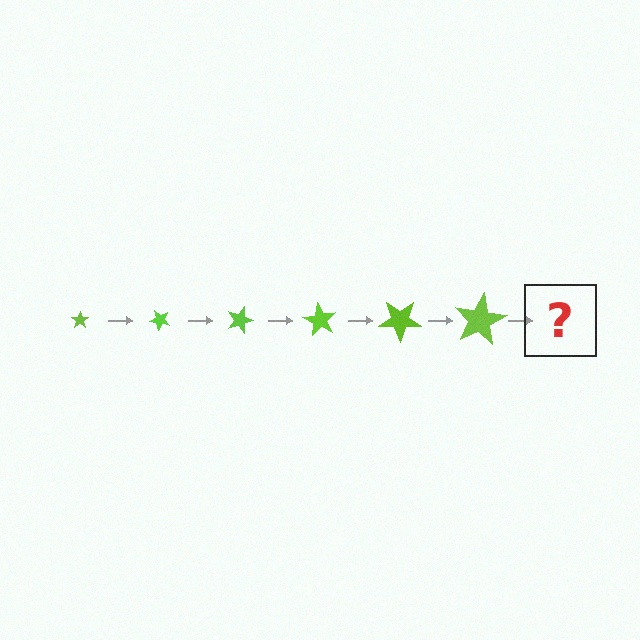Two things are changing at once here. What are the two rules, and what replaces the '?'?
The two rules are that the star grows larger each step and it rotates 45 degrees each step. The '?' should be a star, larger than the previous one and rotated 270 degrees from the start.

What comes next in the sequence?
The next element should be a star, larger than the previous one and rotated 270 degrees from the start.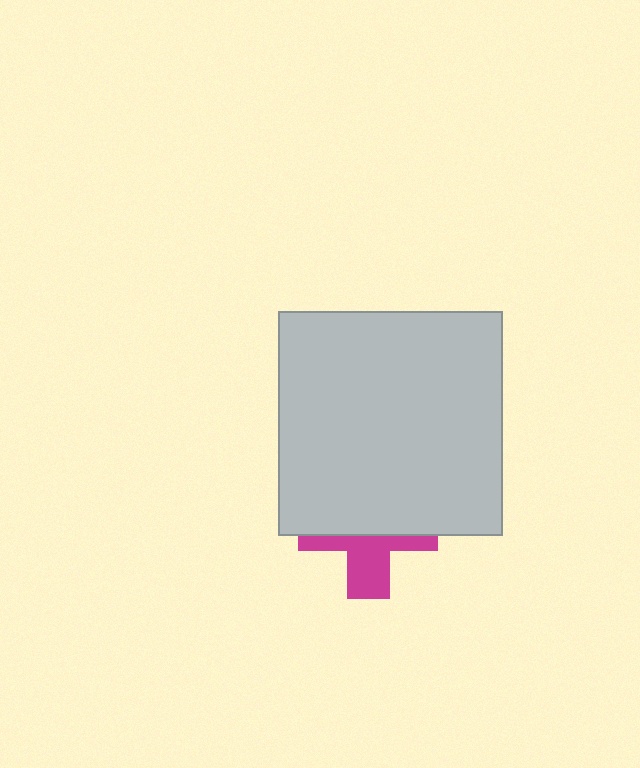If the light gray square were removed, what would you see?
You would see the complete magenta cross.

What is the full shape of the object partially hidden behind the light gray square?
The partially hidden object is a magenta cross.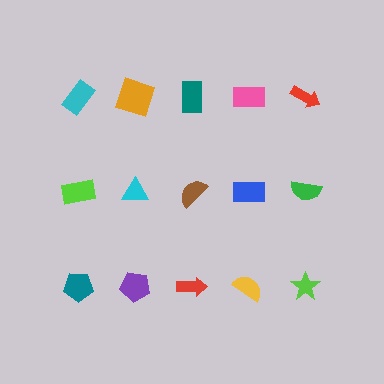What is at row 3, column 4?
A yellow semicircle.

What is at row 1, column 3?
A teal rectangle.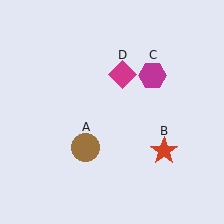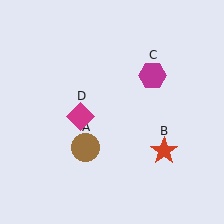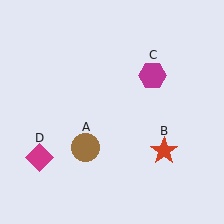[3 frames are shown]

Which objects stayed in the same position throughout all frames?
Brown circle (object A) and red star (object B) and magenta hexagon (object C) remained stationary.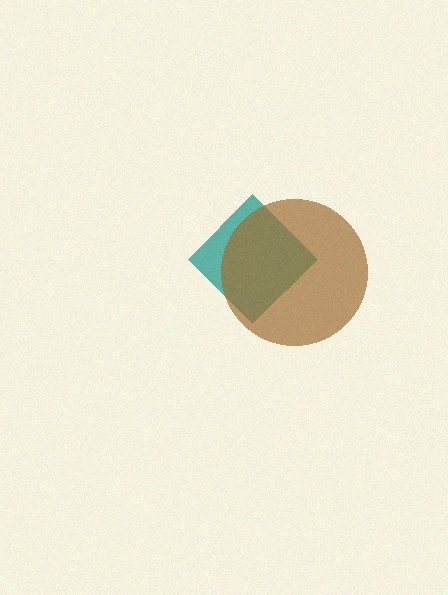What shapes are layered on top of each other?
The layered shapes are: a teal diamond, a brown circle.